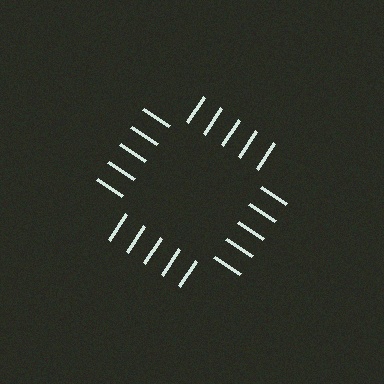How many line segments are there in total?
20 — 5 along each of the 4 edges.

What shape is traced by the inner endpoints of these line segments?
An illusory square — the line segments terminate on its edges but no continuous stroke is drawn.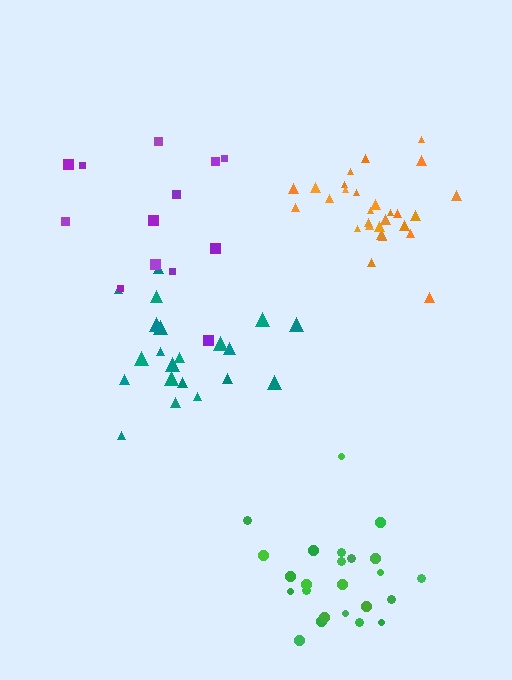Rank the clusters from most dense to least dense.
orange, green, teal, purple.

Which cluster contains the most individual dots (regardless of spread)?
Orange (28).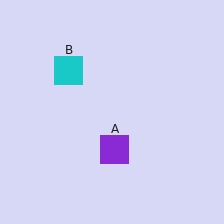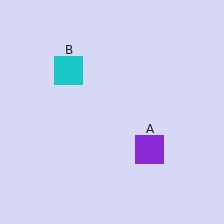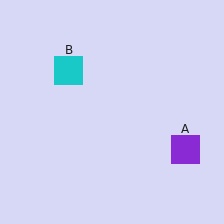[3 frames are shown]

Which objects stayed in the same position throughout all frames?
Cyan square (object B) remained stationary.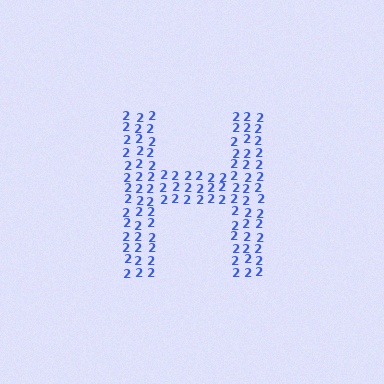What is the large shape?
The large shape is the letter H.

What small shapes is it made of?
It is made of small digit 2's.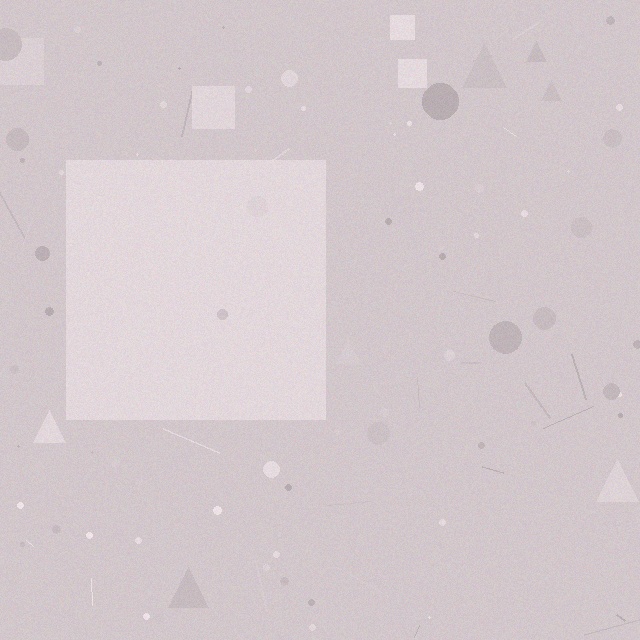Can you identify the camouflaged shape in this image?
The camouflaged shape is a square.